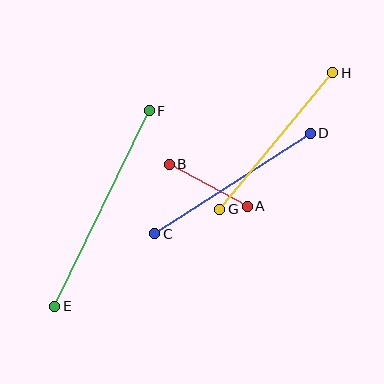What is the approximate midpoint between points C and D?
The midpoint is at approximately (232, 183) pixels.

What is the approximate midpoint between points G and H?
The midpoint is at approximately (276, 141) pixels.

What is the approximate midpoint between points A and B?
The midpoint is at approximately (208, 185) pixels.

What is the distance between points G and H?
The distance is approximately 177 pixels.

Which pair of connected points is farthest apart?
Points E and F are farthest apart.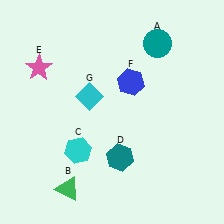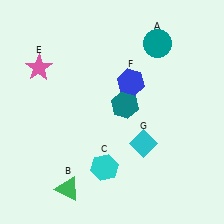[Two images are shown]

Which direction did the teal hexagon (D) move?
The teal hexagon (D) moved up.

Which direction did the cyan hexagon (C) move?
The cyan hexagon (C) moved right.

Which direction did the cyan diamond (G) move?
The cyan diamond (G) moved right.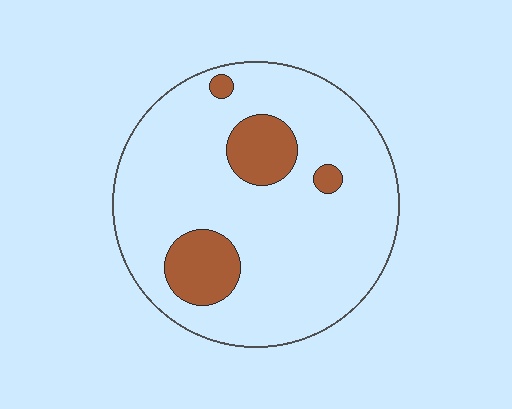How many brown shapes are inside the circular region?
4.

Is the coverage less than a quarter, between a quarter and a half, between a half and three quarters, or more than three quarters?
Less than a quarter.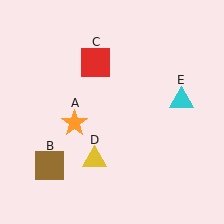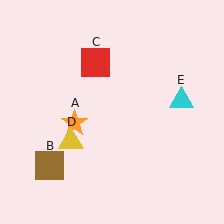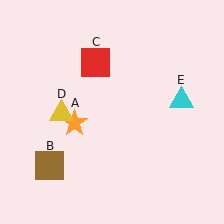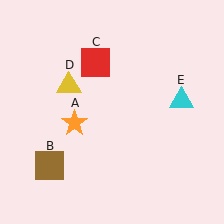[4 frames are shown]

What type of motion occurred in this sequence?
The yellow triangle (object D) rotated clockwise around the center of the scene.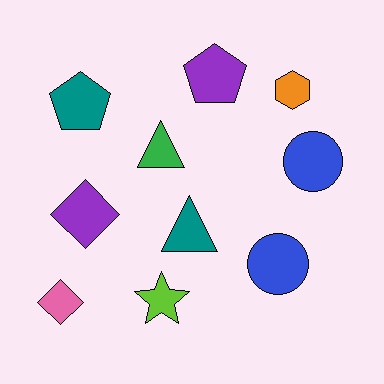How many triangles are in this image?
There are 2 triangles.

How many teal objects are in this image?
There are 2 teal objects.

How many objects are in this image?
There are 10 objects.